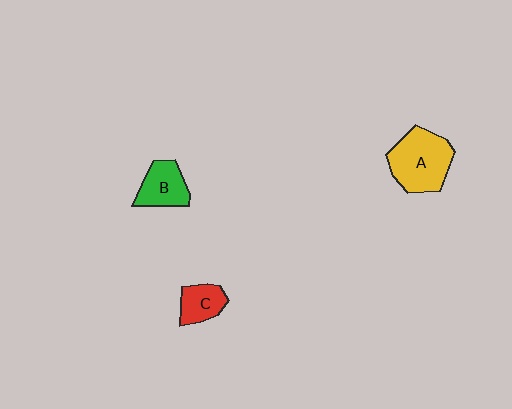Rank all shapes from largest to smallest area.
From largest to smallest: A (yellow), B (green), C (red).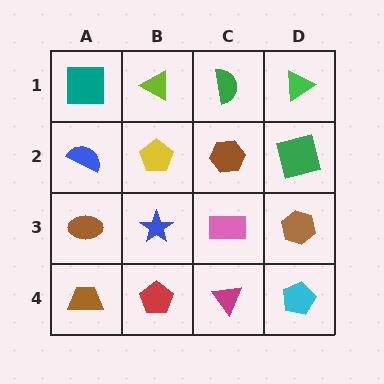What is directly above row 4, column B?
A blue star.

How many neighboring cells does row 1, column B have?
3.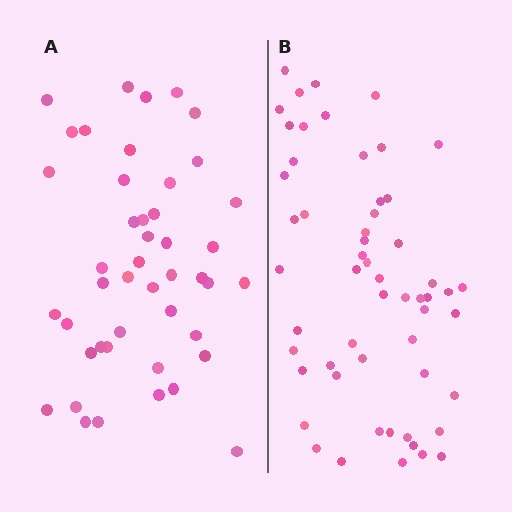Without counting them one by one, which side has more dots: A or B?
Region B (the right region) has more dots.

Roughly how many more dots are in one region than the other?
Region B has roughly 12 or so more dots than region A.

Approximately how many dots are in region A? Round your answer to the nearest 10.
About 40 dots. (The exact count is 45, which rounds to 40.)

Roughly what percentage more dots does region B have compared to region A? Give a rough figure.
About 25% more.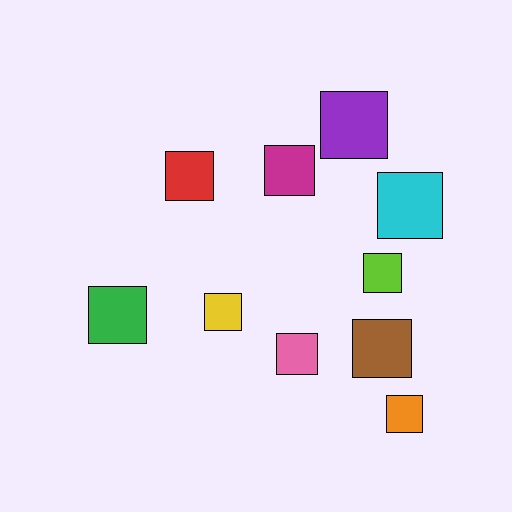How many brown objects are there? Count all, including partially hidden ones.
There is 1 brown object.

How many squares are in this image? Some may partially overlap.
There are 10 squares.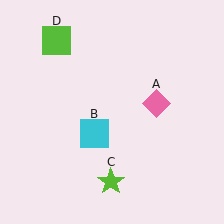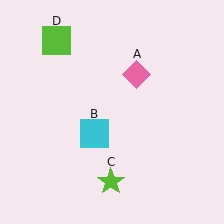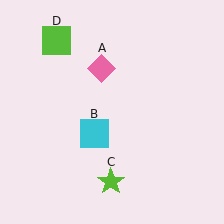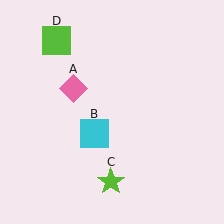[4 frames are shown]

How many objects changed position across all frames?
1 object changed position: pink diamond (object A).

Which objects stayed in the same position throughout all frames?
Cyan square (object B) and lime star (object C) and lime square (object D) remained stationary.